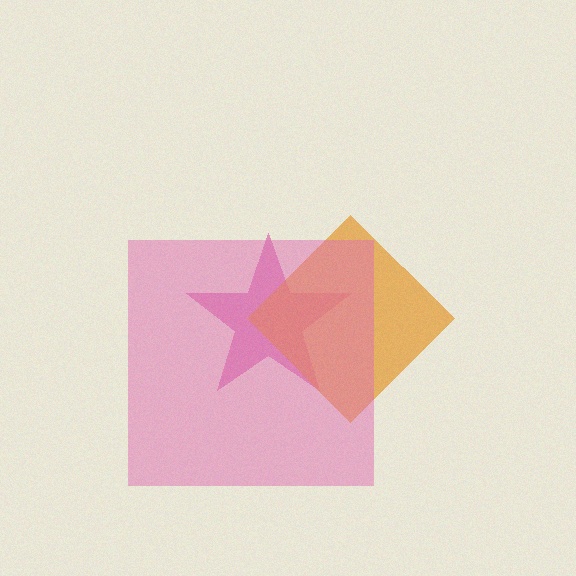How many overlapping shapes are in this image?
There are 3 overlapping shapes in the image.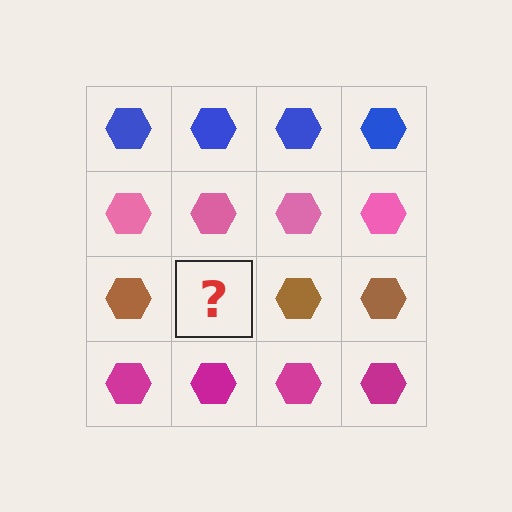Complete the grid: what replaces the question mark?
The question mark should be replaced with a brown hexagon.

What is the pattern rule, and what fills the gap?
The rule is that each row has a consistent color. The gap should be filled with a brown hexagon.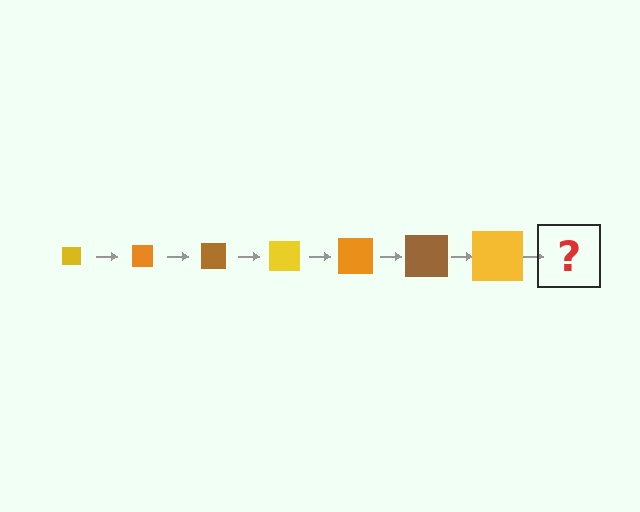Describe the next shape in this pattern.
It should be an orange square, larger than the previous one.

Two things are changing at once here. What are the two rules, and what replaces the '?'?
The two rules are that the square grows larger each step and the color cycles through yellow, orange, and brown. The '?' should be an orange square, larger than the previous one.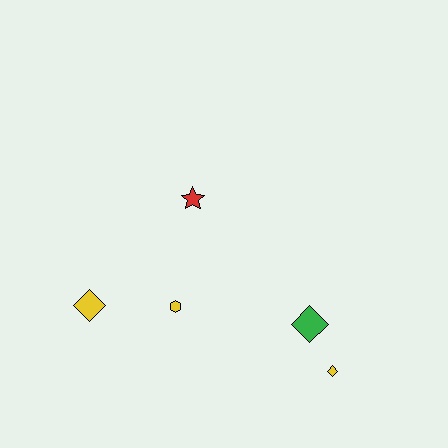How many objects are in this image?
There are 5 objects.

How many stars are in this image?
There is 1 star.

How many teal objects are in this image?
There are no teal objects.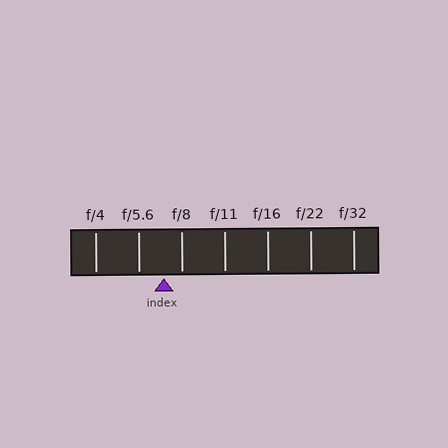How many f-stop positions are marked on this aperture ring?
There are 7 f-stop positions marked.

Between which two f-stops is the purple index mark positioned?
The index mark is between f/5.6 and f/8.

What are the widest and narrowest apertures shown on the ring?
The widest aperture shown is f/4 and the narrowest is f/32.